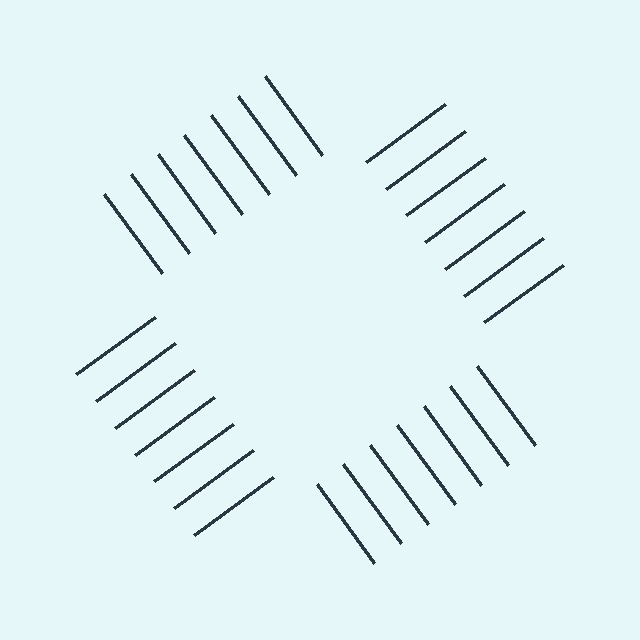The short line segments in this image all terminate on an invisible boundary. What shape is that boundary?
An illusory square — the line segments terminate on its edges but no continuous stroke is drawn.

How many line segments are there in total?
28 — 7 along each of the 4 edges.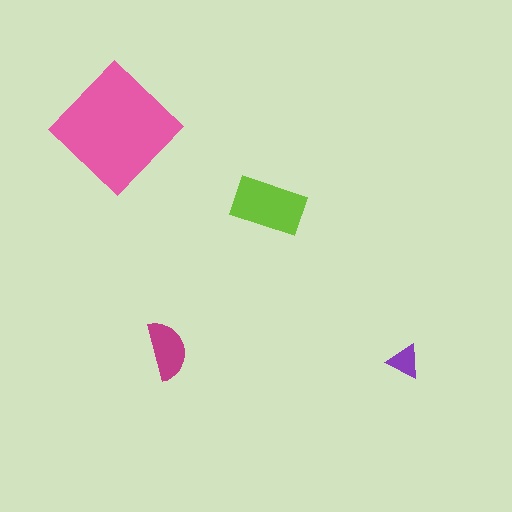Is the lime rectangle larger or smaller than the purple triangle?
Larger.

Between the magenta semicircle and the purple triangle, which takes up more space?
The magenta semicircle.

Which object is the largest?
The pink diamond.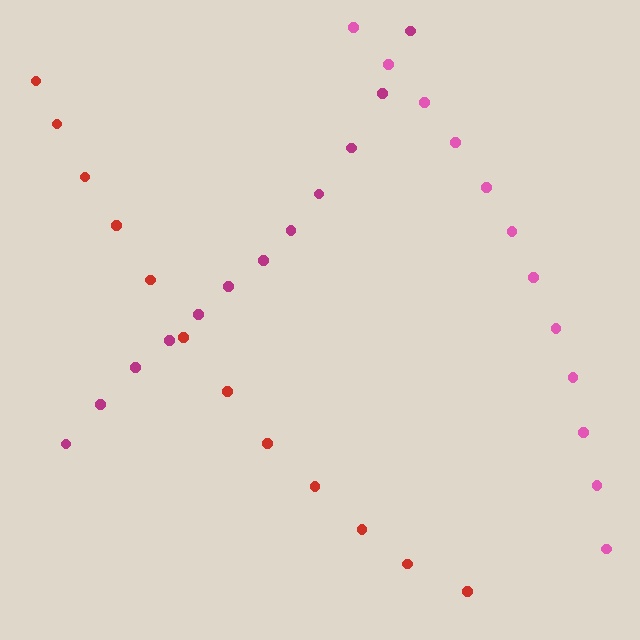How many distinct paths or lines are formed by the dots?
There are 3 distinct paths.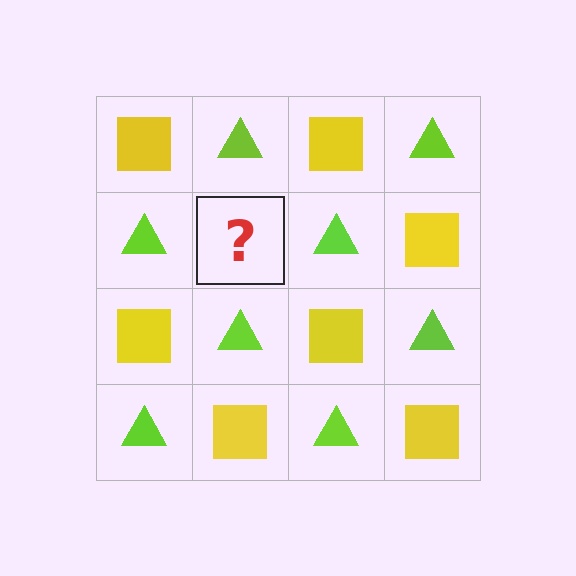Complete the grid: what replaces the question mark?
The question mark should be replaced with a yellow square.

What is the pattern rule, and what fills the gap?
The rule is that it alternates yellow square and lime triangle in a checkerboard pattern. The gap should be filled with a yellow square.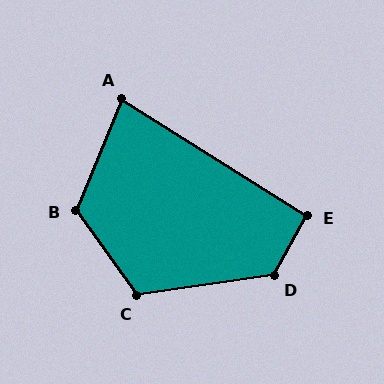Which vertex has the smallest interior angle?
A, at approximately 80 degrees.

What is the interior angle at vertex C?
Approximately 117 degrees (obtuse).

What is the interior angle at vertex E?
Approximately 94 degrees (approximately right).